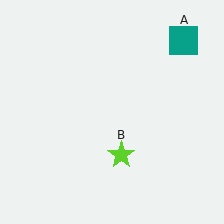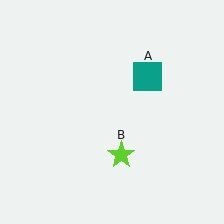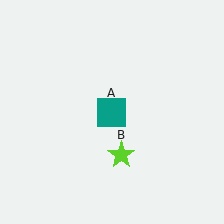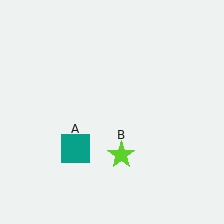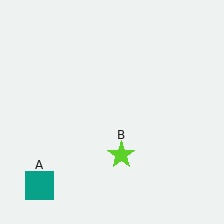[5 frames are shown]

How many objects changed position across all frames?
1 object changed position: teal square (object A).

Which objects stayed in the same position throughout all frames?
Lime star (object B) remained stationary.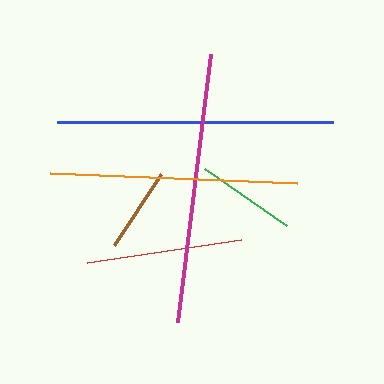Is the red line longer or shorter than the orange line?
The orange line is longer than the red line.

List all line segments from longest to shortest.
From longest to shortest: blue, magenta, orange, red, green, brown.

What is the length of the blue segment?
The blue segment is approximately 277 pixels long.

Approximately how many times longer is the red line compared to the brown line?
The red line is approximately 1.8 times the length of the brown line.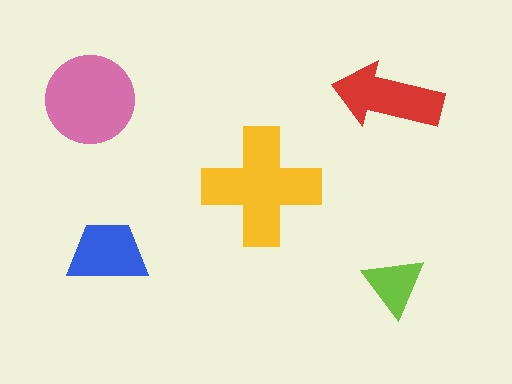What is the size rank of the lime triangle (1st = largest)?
5th.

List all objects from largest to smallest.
The yellow cross, the pink circle, the red arrow, the blue trapezoid, the lime triangle.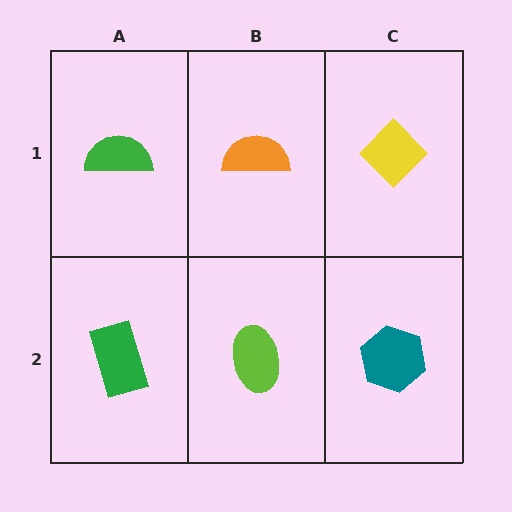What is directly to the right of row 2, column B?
A teal hexagon.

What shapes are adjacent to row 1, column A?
A green rectangle (row 2, column A), an orange semicircle (row 1, column B).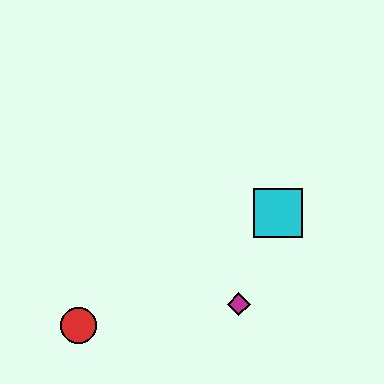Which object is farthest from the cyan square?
The red circle is farthest from the cyan square.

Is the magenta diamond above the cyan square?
No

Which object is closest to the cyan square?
The magenta diamond is closest to the cyan square.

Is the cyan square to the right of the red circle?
Yes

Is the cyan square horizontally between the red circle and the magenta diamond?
No